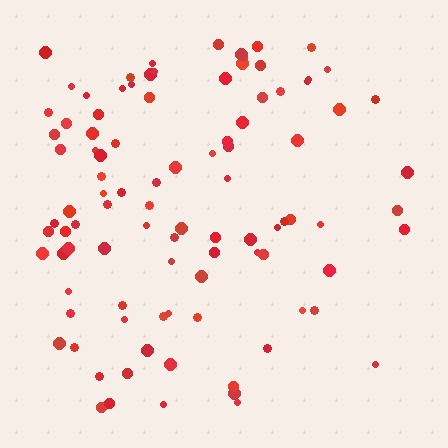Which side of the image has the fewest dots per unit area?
The right.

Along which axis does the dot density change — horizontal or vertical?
Horizontal.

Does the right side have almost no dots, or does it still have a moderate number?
Still a moderate number, just noticeably fewer than the left.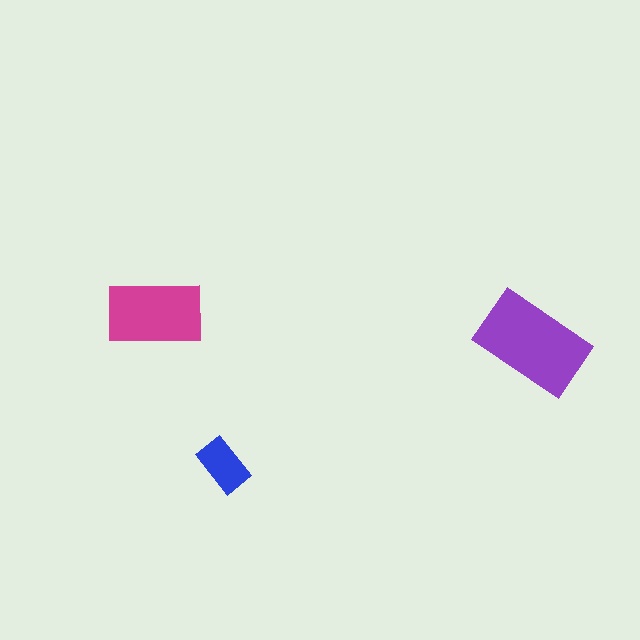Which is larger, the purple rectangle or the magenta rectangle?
The purple one.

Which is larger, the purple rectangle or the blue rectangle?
The purple one.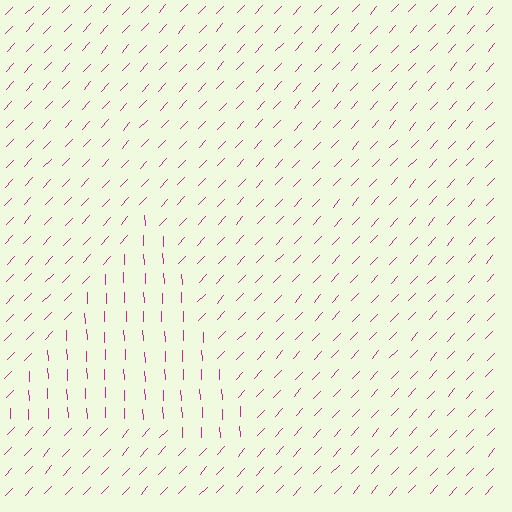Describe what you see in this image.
The image is filled with small magenta line segments. A triangle region in the image has lines oriented differently from the surrounding lines, creating a visible texture boundary.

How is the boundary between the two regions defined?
The boundary is defined purely by a change in line orientation (approximately 45 degrees difference). All lines are the same color and thickness.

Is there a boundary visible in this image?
Yes, there is a texture boundary formed by a change in line orientation.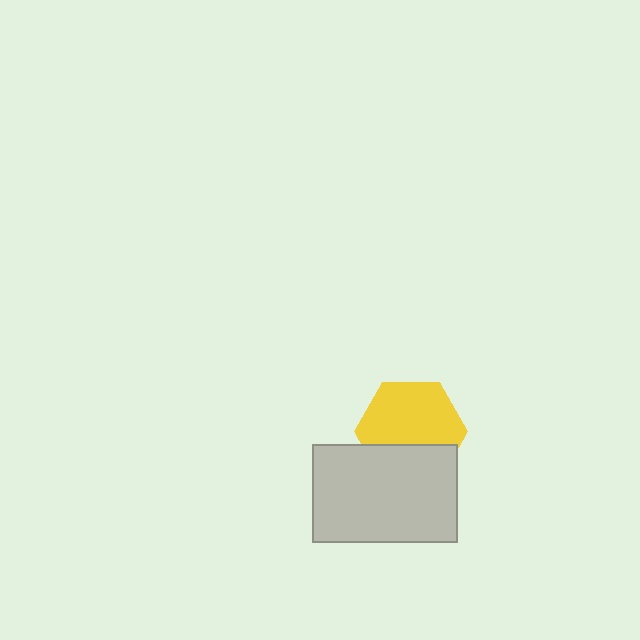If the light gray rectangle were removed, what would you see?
You would see the complete yellow hexagon.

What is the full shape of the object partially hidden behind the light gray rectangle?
The partially hidden object is a yellow hexagon.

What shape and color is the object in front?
The object in front is a light gray rectangle.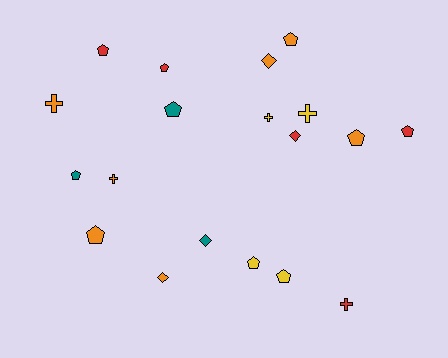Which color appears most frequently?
Orange, with 7 objects.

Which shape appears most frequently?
Pentagon, with 10 objects.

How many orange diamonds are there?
There are 2 orange diamonds.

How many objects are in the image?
There are 19 objects.